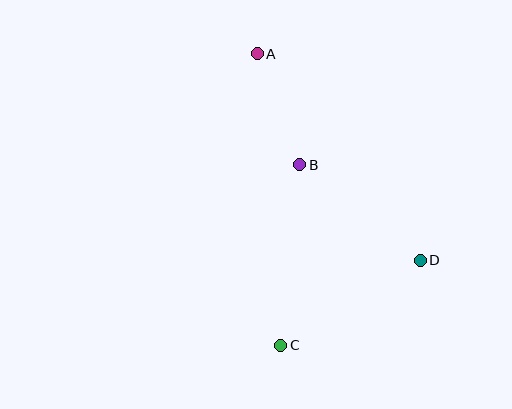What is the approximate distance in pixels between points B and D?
The distance between B and D is approximately 154 pixels.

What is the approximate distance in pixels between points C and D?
The distance between C and D is approximately 163 pixels.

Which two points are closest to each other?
Points A and B are closest to each other.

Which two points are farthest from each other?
Points A and C are farthest from each other.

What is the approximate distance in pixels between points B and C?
The distance between B and C is approximately 182 pixels.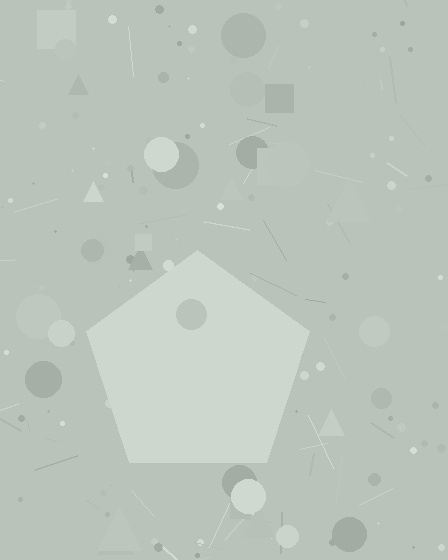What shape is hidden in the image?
A pentagon is hidden in the image.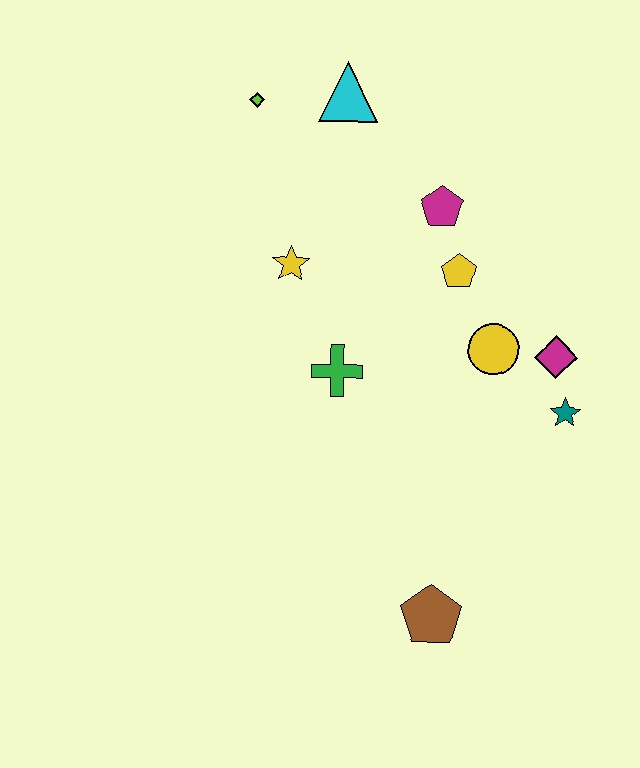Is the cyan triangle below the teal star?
No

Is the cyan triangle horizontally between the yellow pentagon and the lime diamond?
Yes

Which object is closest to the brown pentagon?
The teal star is closest to the brown pentagon.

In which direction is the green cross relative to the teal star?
The green cross is to the left of the teal star.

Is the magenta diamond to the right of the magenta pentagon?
Yes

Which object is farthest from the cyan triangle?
The brown pentagon is farthest from the cyan triangle.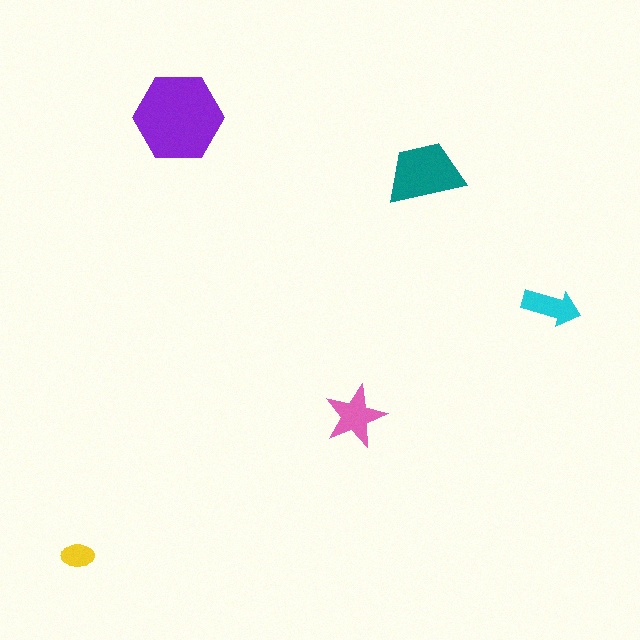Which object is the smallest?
The yellow ellipse.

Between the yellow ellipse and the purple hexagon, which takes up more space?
The purple hexagon.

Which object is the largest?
The purple hexagon.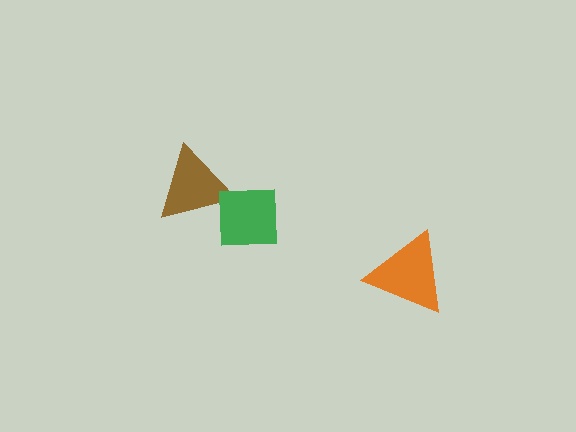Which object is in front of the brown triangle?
The green square is in front of the brown triangle.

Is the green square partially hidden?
No, no other shape covers it.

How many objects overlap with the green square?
1 object overlaps with the green square.